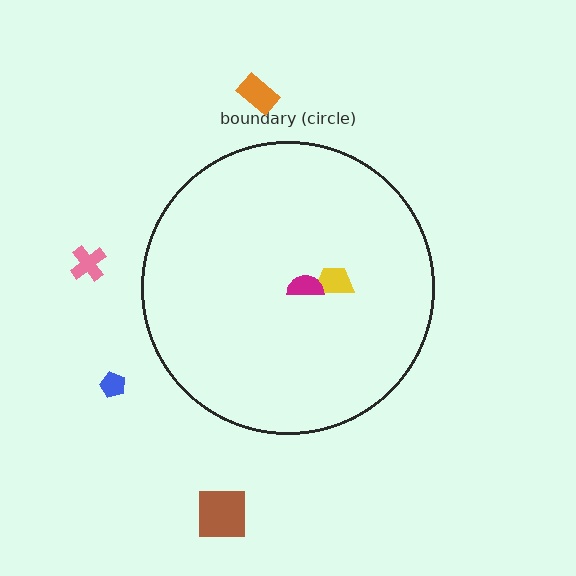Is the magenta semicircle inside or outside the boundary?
Inside.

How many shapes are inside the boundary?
2 inside, 4 outside.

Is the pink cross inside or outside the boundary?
Outside.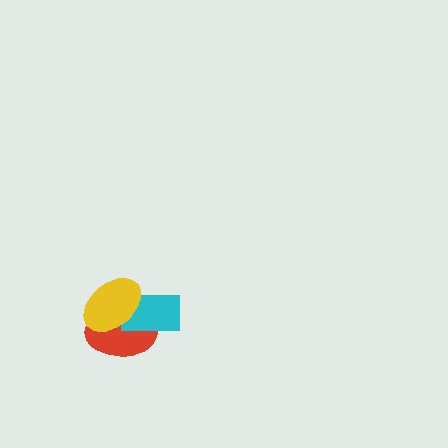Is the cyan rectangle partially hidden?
Yes, it is partially covered by another shape.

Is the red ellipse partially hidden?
Yes, it is partially covered by another shape.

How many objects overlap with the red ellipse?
2 objects overlap with the red ellipse.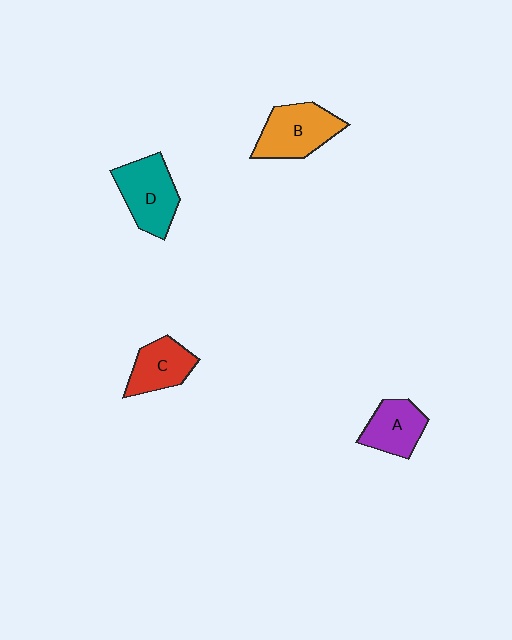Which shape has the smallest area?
Shape C (red).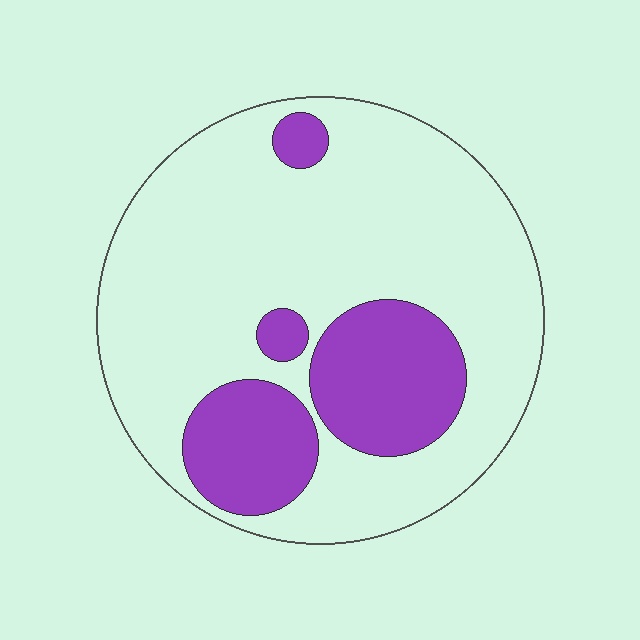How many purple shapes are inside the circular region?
4.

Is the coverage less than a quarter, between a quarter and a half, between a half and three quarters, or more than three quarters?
Less than a quarter.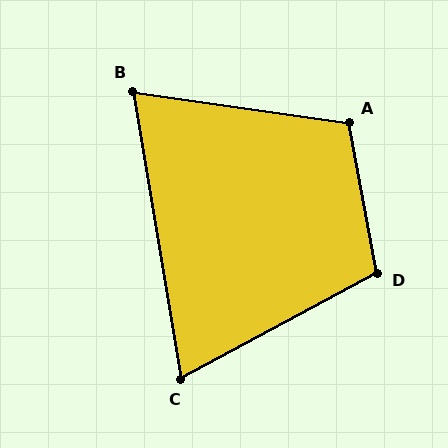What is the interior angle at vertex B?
Approximately 72 degrees (acute).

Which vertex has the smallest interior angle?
C, at approximately 71 degrees.